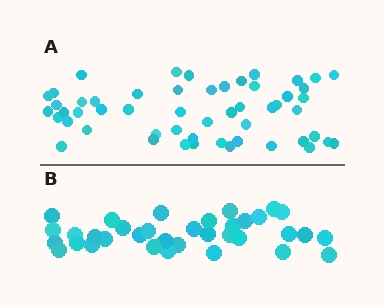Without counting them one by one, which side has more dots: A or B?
Region A (the top region) has more dots.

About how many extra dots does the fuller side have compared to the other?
Region A has approximately 20 more dots than region B.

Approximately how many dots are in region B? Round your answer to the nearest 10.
About 40 dots. (The exact count is 35, which rounds to 40.)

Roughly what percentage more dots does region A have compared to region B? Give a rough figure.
About 50% more.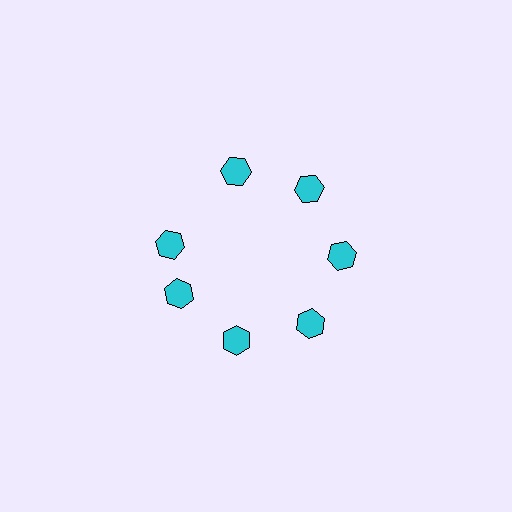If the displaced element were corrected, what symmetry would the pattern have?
It would have 7-fold rotational symmetry — the pattern would map onto itself every 51 degrees.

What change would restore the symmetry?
The symmetry would be restored by rotating it back into even spacing with its neighbors so that all 7 hexagons sit at equal angles and equal distance from the center.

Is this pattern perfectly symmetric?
No. The 7 cyan hexagons are arranged in a ring, but one element near the 10 o'clock position is rotated out of alignment along the ring, breaking the 7-fold rotational symmetry.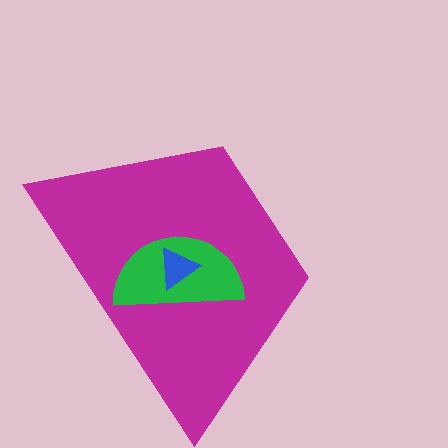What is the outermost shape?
The magenta trapezoid.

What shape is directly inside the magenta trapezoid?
The green semicircle.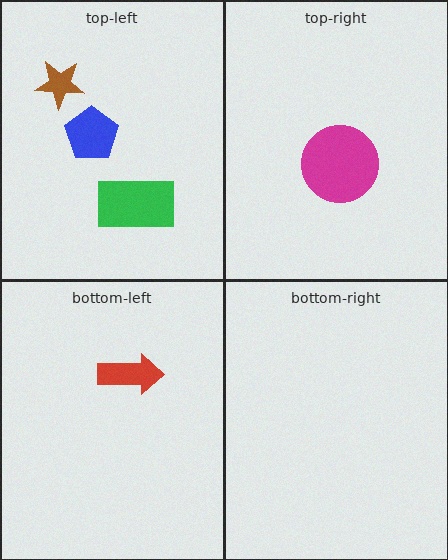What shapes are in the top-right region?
The magenta circle.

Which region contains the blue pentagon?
The top-left region.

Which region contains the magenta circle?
The top-right region.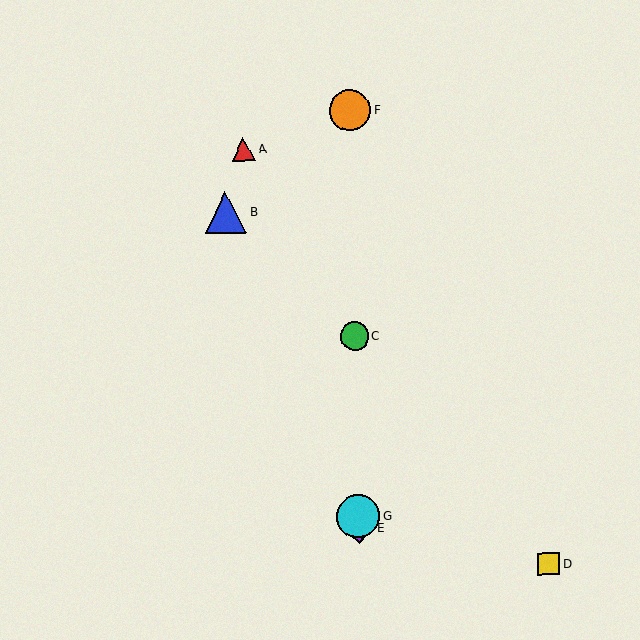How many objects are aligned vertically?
4 objects (C, E, F, G) are aligned vertically.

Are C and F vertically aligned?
Yes, both are at x≈355.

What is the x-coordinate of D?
Object D is at x≈549.